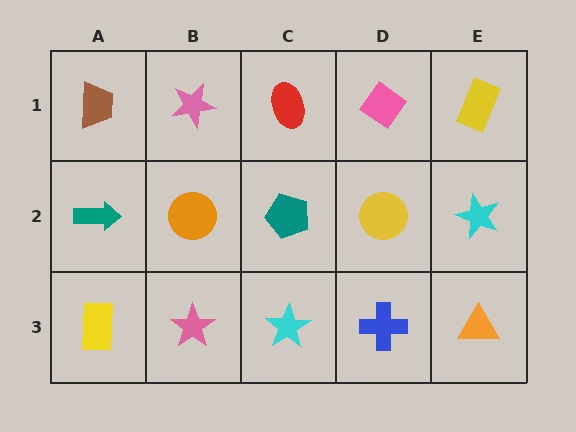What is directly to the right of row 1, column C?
A pink diamond.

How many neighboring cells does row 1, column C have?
3.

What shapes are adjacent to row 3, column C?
A teal pentagon (row 2, column C), a pink star (row 3, column B), a blue cross (row 3, column D).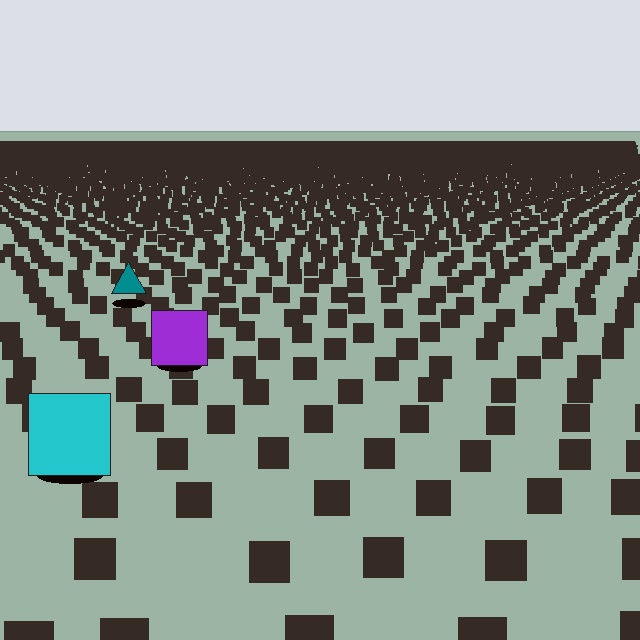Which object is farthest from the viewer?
The teal triangle is farthest from the viewer. It appears smaller and the ground texture around it is denser.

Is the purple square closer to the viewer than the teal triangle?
Yes. The purple square is closer — you can tell from the texture gradient: the ground texture is coarser near it.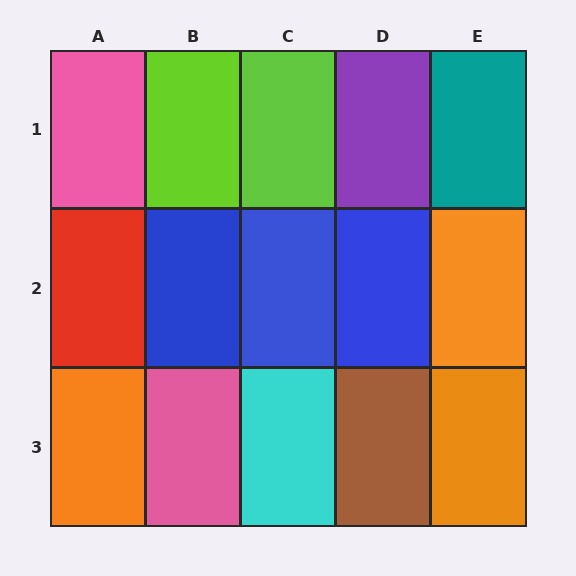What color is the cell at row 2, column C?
Blue.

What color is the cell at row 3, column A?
Orange.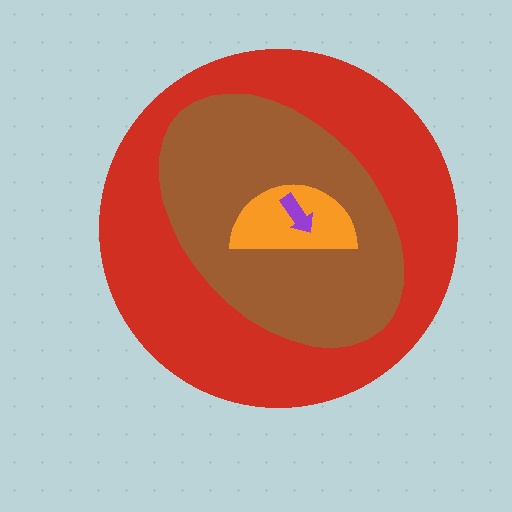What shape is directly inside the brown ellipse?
The orange semicircle.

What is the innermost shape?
The purple arrow.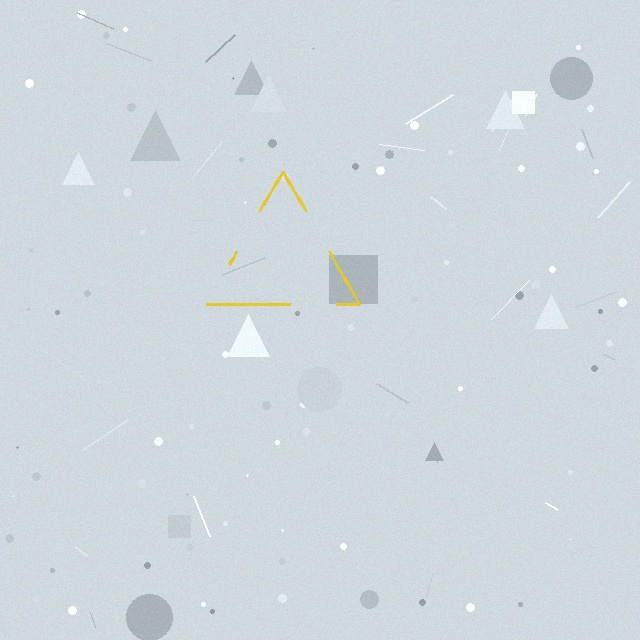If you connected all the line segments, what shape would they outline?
They would outline a triangle.